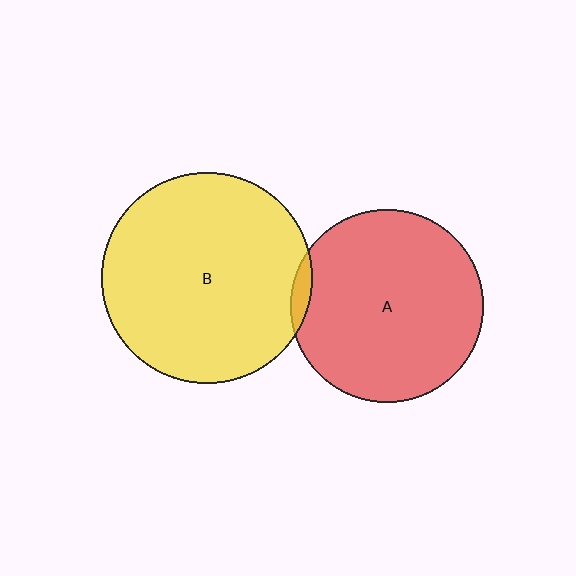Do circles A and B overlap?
Yes.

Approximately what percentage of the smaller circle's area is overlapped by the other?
Approximately 5%.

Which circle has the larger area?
Circle B (yellow).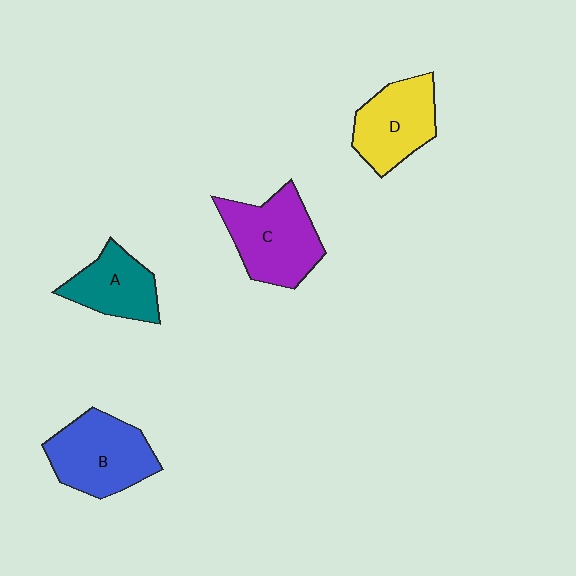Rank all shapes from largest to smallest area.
From largest to smallest: C (purple), B (blue), D (yellow), A (teal).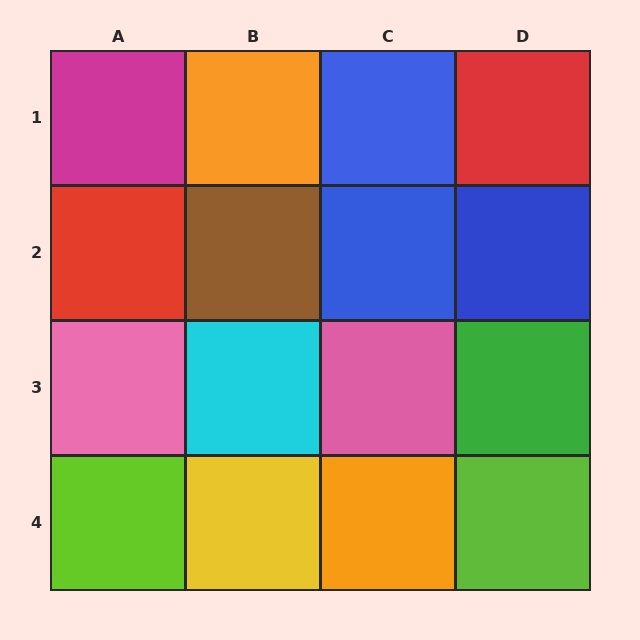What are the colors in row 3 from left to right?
Pink, cyan, pink, green.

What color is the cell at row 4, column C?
Orange.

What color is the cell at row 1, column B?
Orange.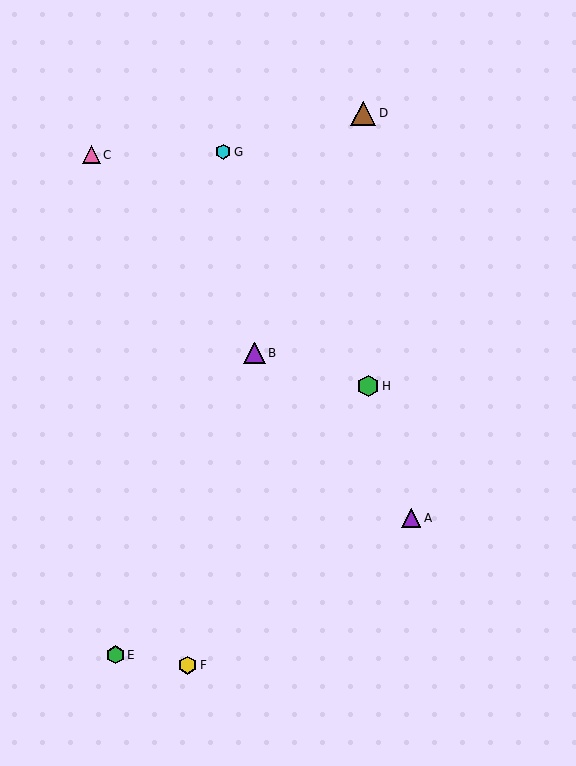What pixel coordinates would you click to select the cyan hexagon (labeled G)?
Click at (223, 152) to select the cyan hexagon G.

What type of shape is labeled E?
Shape E is a green hexagon.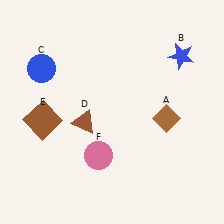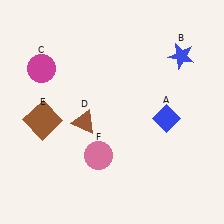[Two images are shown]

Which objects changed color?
A changed from brown to blue. C changed from blue to magenta.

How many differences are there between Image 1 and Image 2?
There are 2 differences between the two images.